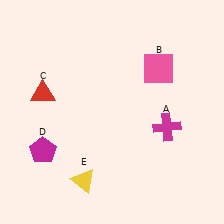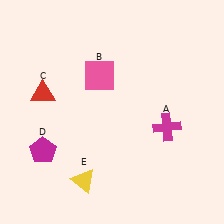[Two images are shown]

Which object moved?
The pink square (B) moved left.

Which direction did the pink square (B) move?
The pink square (B) moved left.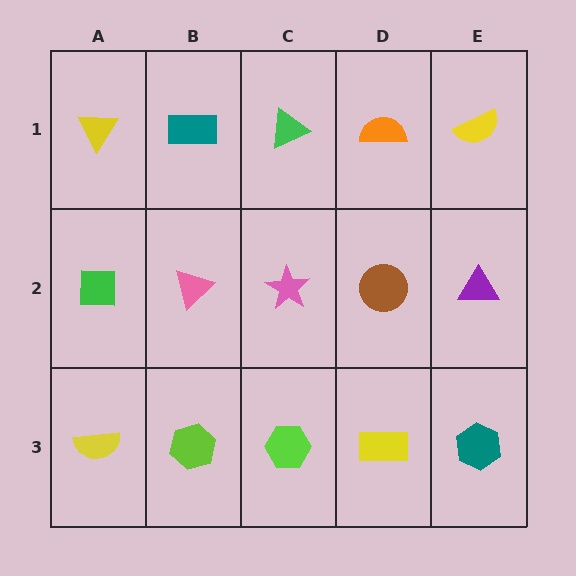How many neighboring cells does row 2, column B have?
4.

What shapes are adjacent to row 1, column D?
A brown circle (row 2, column D), a green triangle (row 1, column C), a yellow semicircle (row 1, column E).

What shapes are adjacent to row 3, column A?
A green square (row 2, column A), a lime hexagon (row 3, column B).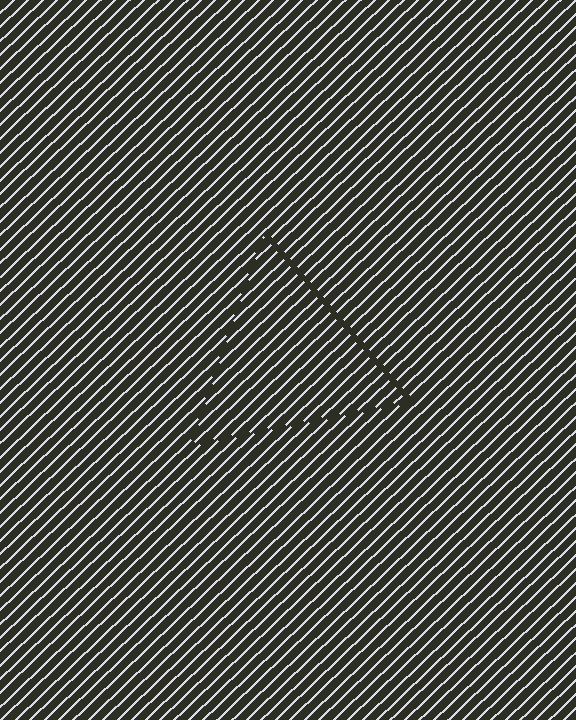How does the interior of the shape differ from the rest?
The interior of the shape contains the same grating, shifted by half a period — the contour is defined by the phase discontinuity where line-ends from the inner and outer gratings abut.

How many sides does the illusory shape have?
3 sides — the line-ends trace a triangle.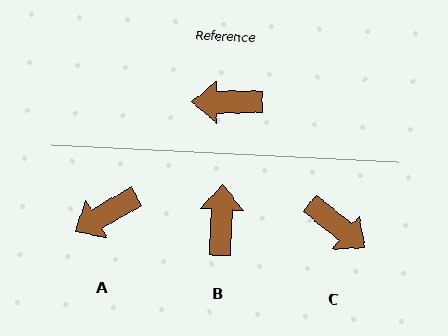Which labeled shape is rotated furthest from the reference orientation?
C, about 141 degrees away.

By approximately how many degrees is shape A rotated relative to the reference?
Approximately 30 degrees counter-clockwise.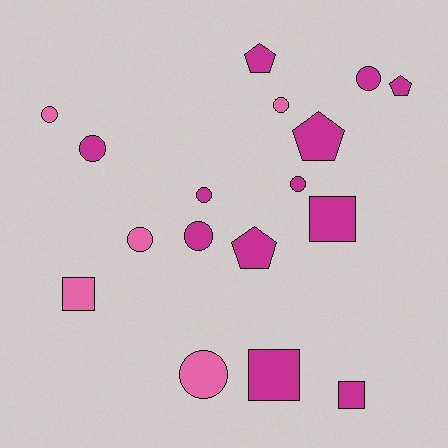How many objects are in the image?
There are 17 objects.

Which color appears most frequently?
Magenta, with 12 objects.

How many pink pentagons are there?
There are no pink pentagons.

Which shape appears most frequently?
Circle, with 9 objects.